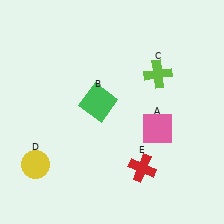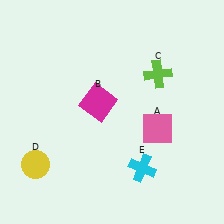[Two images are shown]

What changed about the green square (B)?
In Image 1, B is green. In Image 2, it changed to magenta.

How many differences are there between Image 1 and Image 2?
There are 2 differences between the two images.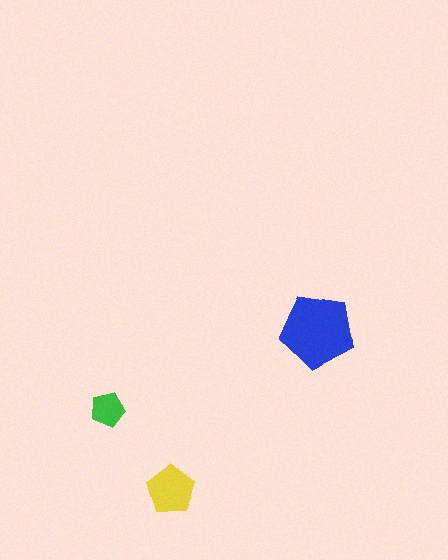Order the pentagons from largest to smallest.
the blue one, the yellow one, the green one.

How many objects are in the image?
There are 3 objects in the image.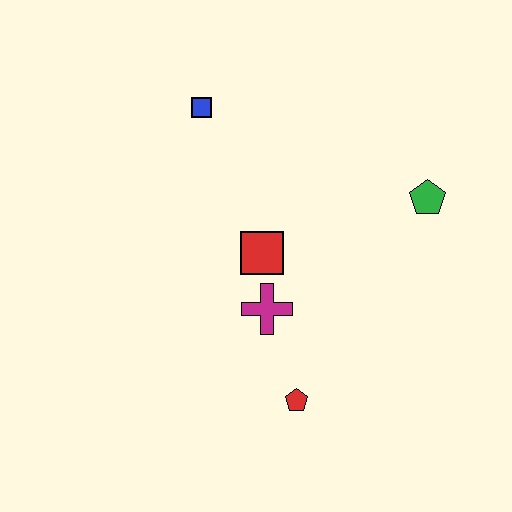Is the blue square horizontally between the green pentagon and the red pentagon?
No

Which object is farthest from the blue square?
The red pentagon is farthest from the blue square.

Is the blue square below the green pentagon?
No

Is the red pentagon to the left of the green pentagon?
Yes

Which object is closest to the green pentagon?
The red square is closest to the green pentagon.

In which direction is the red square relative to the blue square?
The red square is below the blue square.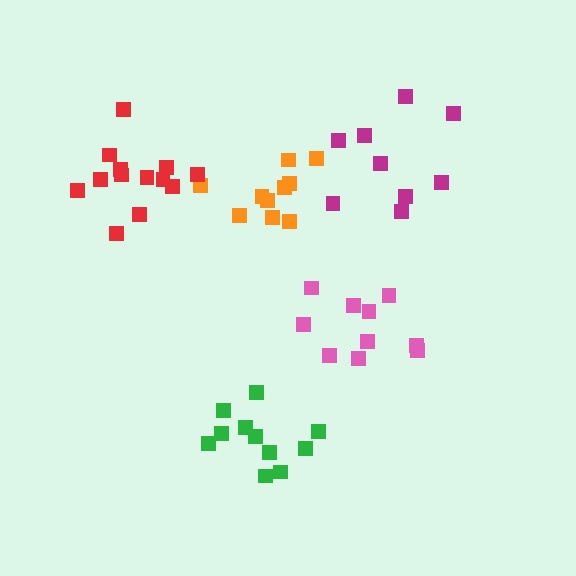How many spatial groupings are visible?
There are 5 spatial groupings.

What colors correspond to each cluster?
The clusters are colored: orange, pink, red, green, magenta.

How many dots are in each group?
Group 1: 10 dots, Group 2: 10 dots, Group 3: 13 dots, Group 4: 11 dots, Group 5: 9 dots (53 total).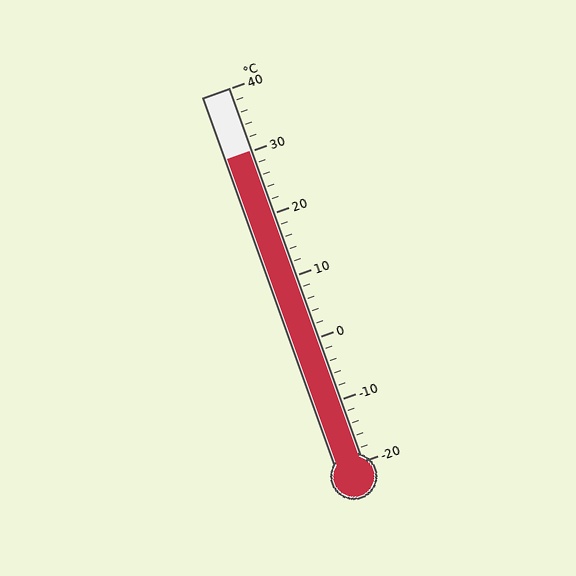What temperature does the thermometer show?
The thermometer shows approximately 30°C.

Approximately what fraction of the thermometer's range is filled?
The thermometer is filled to approximately 85% of its range.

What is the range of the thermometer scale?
The thermometer scale ranges from -20°C to 40°C.